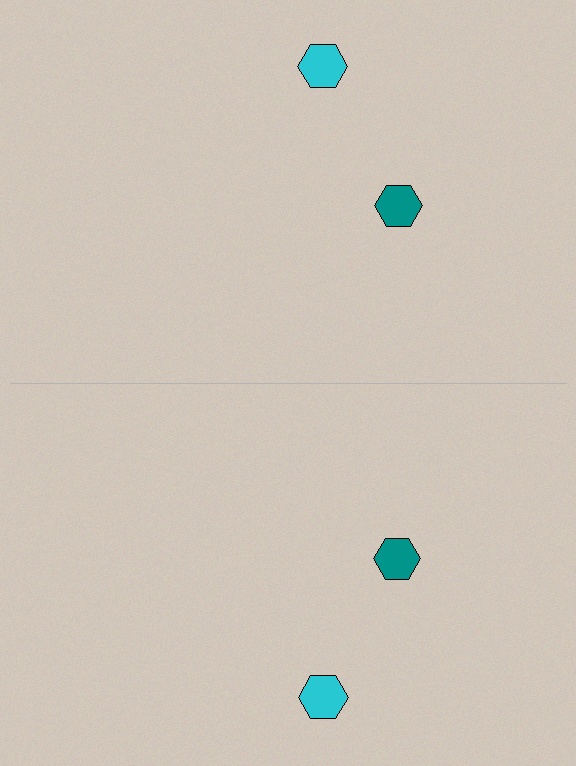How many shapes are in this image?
There are 4 shapes in this image.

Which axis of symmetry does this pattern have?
The pattern has a horizontal axis of symmetry running through the center of the image.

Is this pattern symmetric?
Yes, this pattern has bilateral (reflection) symmetry.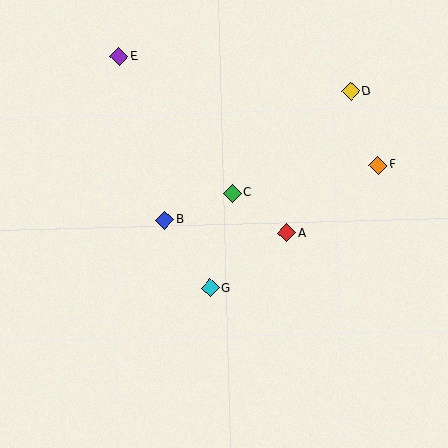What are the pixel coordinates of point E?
Point E is at (119, 57).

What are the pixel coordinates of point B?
Point B is at (165, 220).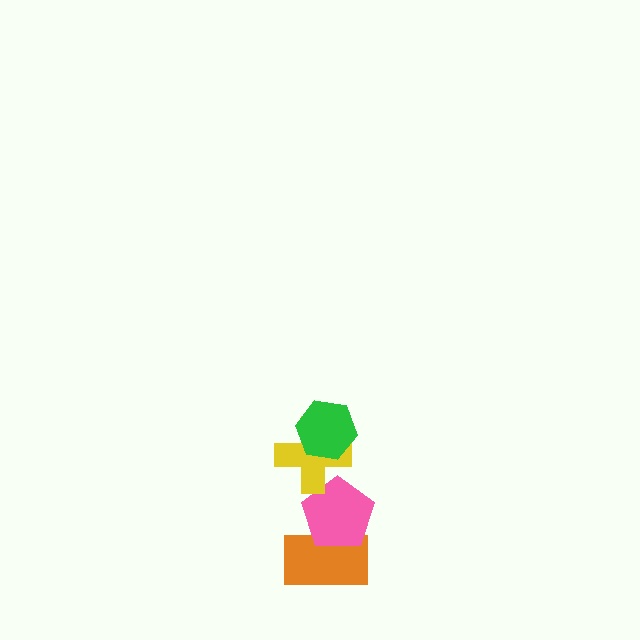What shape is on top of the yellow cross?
The green hexagon is on top of the yellow cross.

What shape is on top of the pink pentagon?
The yellow cross is on top of the pink pentagon.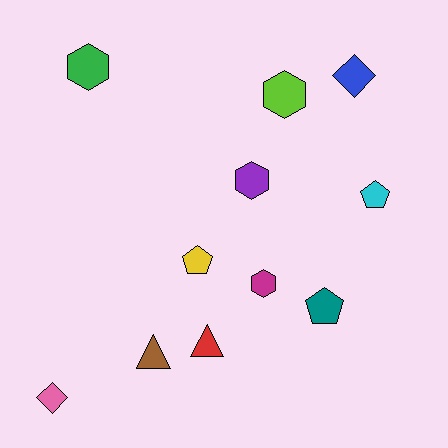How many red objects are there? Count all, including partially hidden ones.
There is 1 red object.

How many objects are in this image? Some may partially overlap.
There are 11 objects.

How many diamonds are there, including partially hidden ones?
There are 2 diamonds.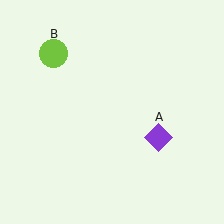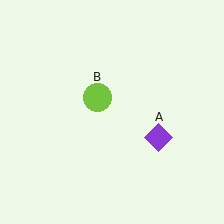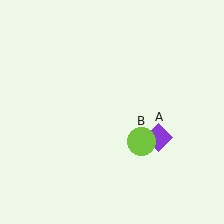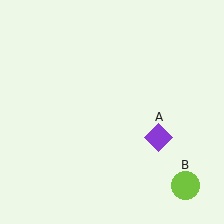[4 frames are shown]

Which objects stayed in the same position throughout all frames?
Purple diamond (object A) remained stationary.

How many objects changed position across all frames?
1 object changed position: lime circle (object B).